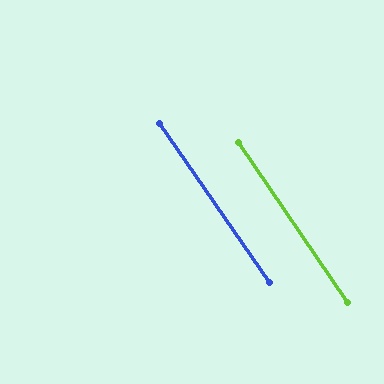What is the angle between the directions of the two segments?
Approximately 0 degrees.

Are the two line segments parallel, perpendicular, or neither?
Parallel — their directions differ by only 0.0°.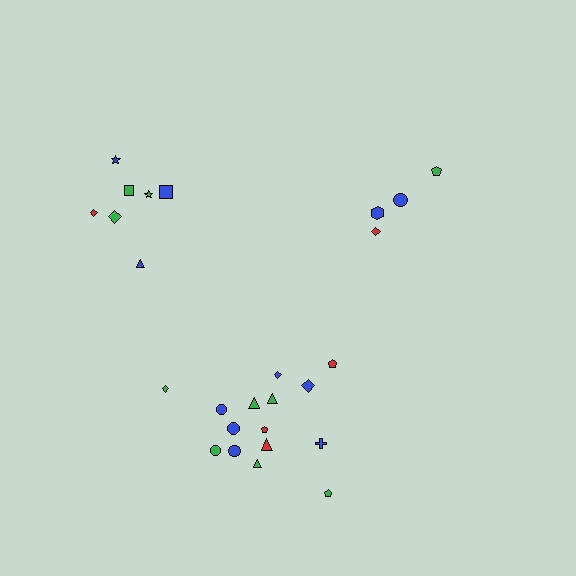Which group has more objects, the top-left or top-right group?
The top-left group.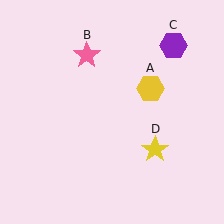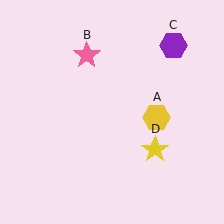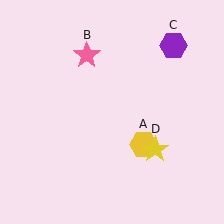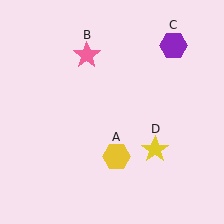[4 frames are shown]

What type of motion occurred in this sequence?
The yellow hexagon (object A) rotated clockwise around the center of the scene.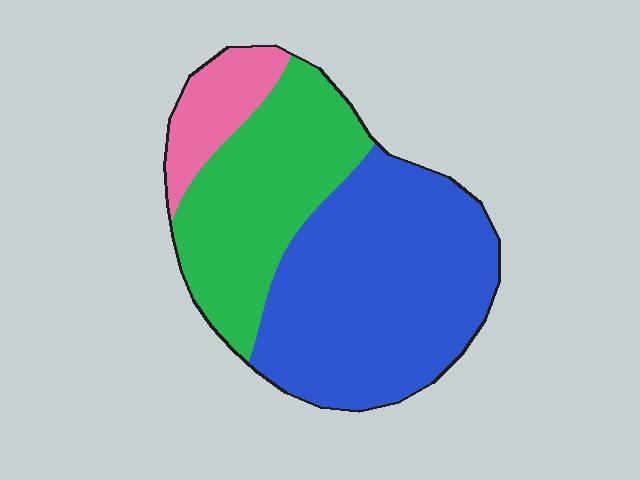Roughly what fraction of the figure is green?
Green takes up about one third (1/3) of the figure.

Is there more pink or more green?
Green.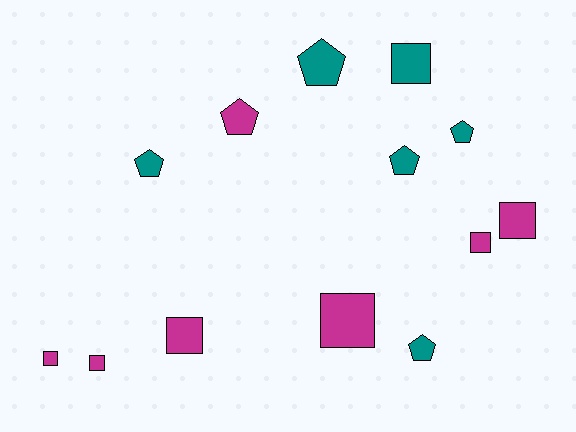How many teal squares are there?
There is 1 teal square.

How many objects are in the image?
There are 13 objects.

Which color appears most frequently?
Magenta, with 7 objects.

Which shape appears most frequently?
Square, with 7 objects.